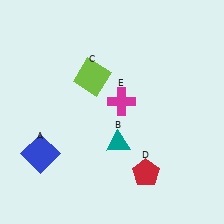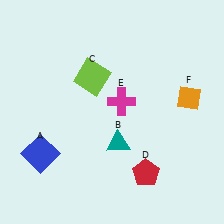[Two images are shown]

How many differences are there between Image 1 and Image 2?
There is 1 difference between the two images.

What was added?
An orange diamond (F) was added in Image 2.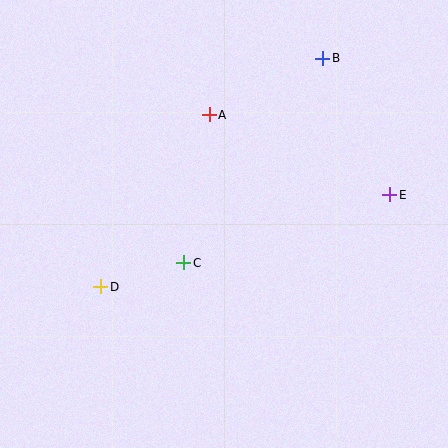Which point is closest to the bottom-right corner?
Point E is closest to the bottom-right corner.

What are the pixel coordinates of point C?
Point C is at (184, 263).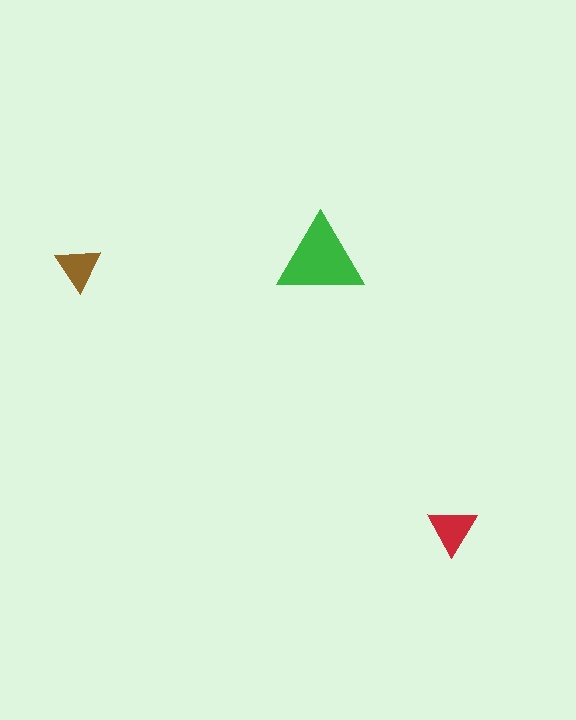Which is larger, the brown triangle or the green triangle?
The green one.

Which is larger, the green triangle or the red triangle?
The green one.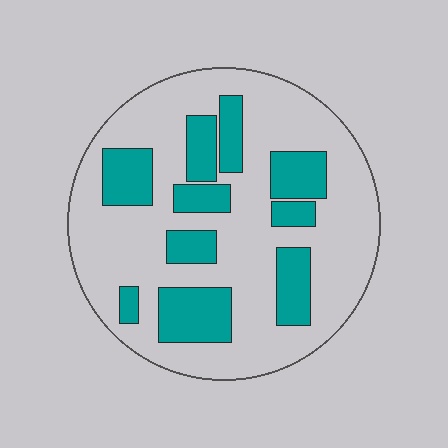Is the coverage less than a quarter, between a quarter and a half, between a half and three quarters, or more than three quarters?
Between a quarter and a half.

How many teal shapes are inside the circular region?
10.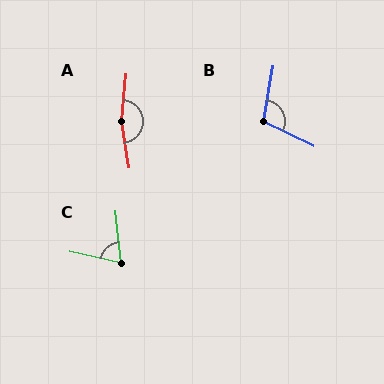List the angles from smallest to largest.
C (71°), B (107°), A (164°).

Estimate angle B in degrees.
Approximately 107 degrees.